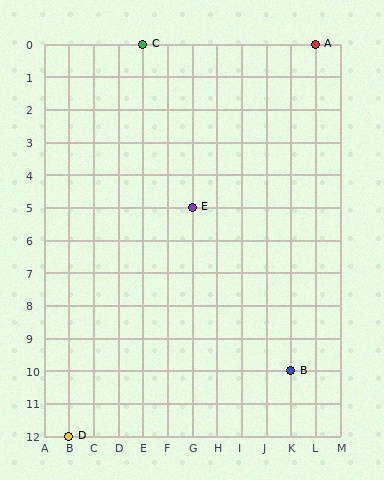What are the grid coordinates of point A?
Point A is at grid coordinates (L, 0).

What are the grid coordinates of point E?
Point E is at grid coordinates (G, 5).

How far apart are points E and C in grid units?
Points E and C are 2 columns and 5 rows apart (about 5.4 grid units diagonally).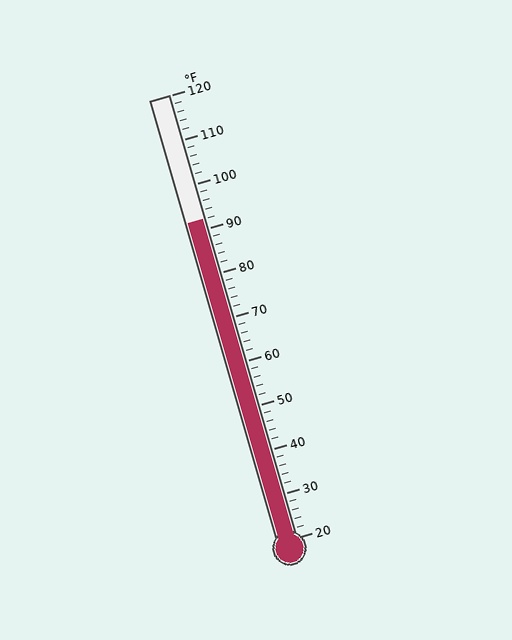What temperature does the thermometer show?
The thermometer shows approximately 92°F.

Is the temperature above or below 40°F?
The temperature is above 40°F.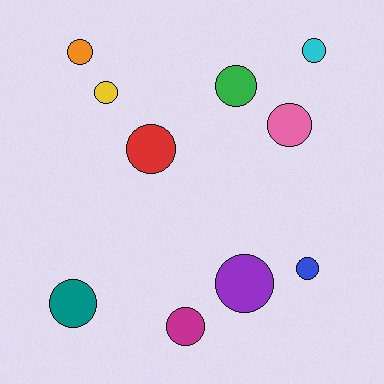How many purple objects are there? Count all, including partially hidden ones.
There is 1 purple object.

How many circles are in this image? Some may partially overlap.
There are 10 circles.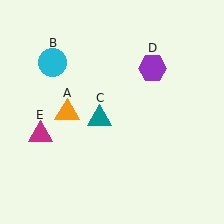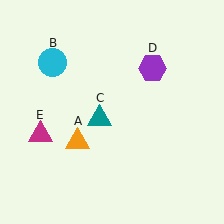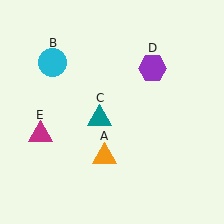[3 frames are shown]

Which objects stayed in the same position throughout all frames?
Cyan circle (object B) and teal triangle (object C) and purple hexagon (object D) and magenta triangle (object E) remained stationary.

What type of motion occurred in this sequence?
The orange triangle (object A) rotated counterclockwise around the center of the scene.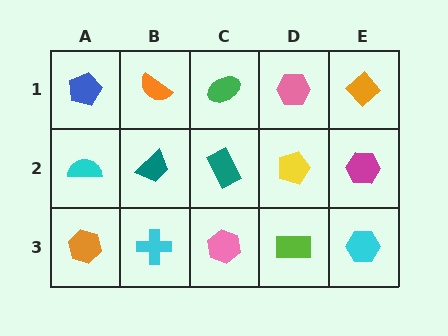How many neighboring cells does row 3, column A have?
2.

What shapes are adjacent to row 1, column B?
A teal trapezoid (row 2, column B), a blue pentagon (row 1, column A), a green ellipse (row 1, column C).